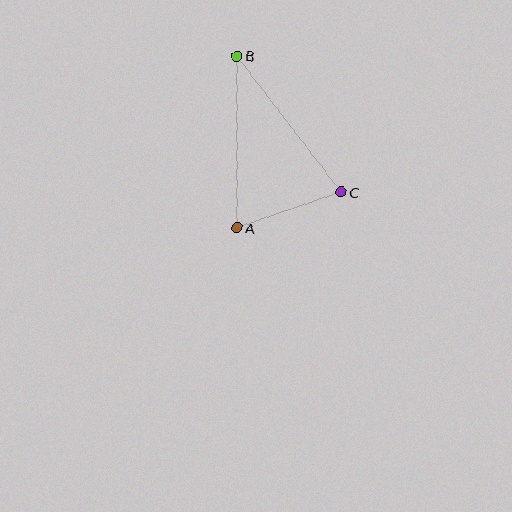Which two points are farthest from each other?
Points A and B are farthest from each other.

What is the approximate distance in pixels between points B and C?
The distance between B and C is approximately 171 pixels.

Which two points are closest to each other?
Points A and C are closest to each other.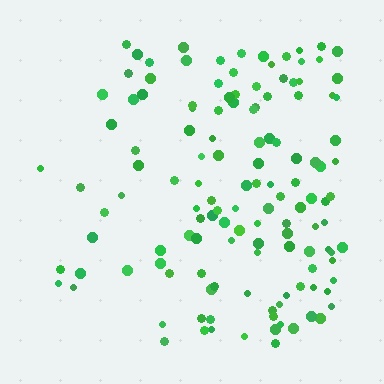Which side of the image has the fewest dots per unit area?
The left.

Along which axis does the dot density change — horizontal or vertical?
Horizontal.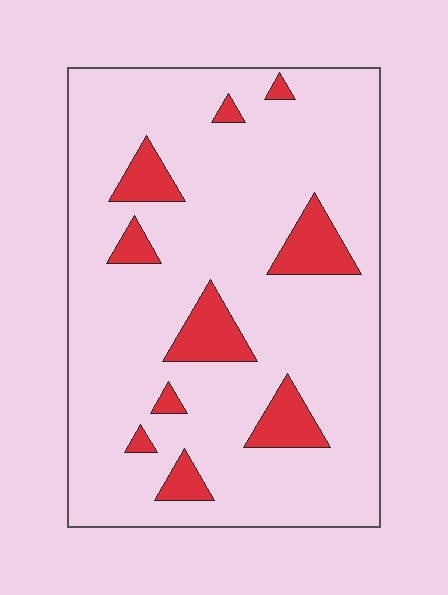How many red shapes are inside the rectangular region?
10.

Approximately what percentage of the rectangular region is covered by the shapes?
Approximately 15%.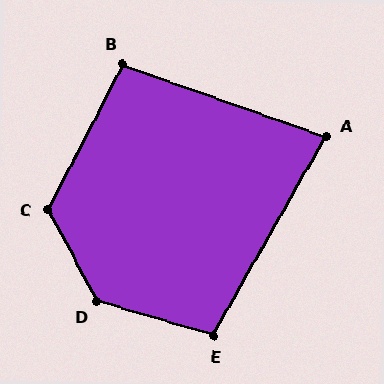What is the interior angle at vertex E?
Approximately 103 degrees (obtuse).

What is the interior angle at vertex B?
Approximately 98 degrees (obtuse).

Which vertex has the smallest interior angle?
A, at approximately 80 degrees.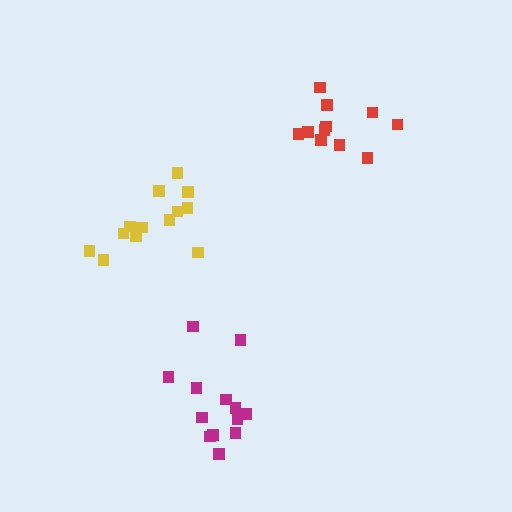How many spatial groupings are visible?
There are 3 spatial groupings.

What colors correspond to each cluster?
The clusters are colored: yellow, magenta, red.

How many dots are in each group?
Group 1: 13 dots, Group 2: 13 dots, Group 3: 11 dots (37 total).